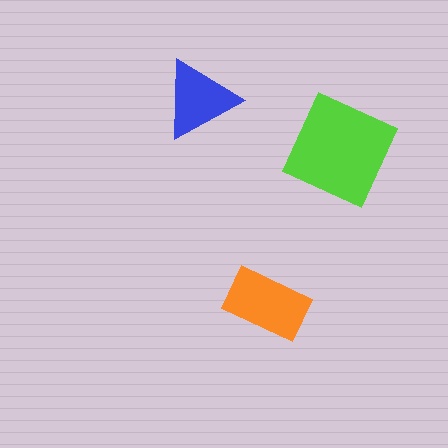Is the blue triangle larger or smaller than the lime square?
Smaller.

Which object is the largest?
The lime square.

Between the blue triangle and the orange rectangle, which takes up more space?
The orange rectangle.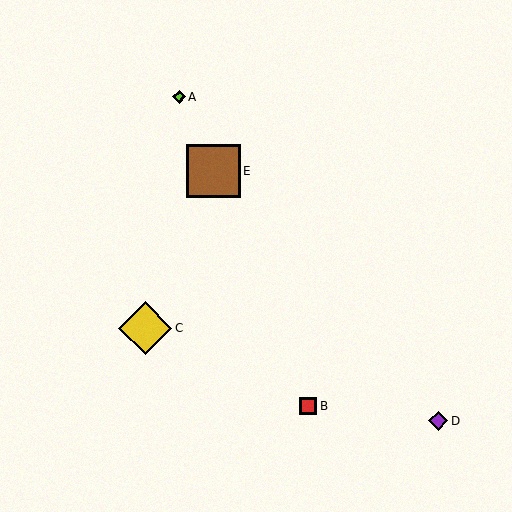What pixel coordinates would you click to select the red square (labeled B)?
Click at (308, 406) to select the red square B.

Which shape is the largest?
The brown square (labeled E) is the largest.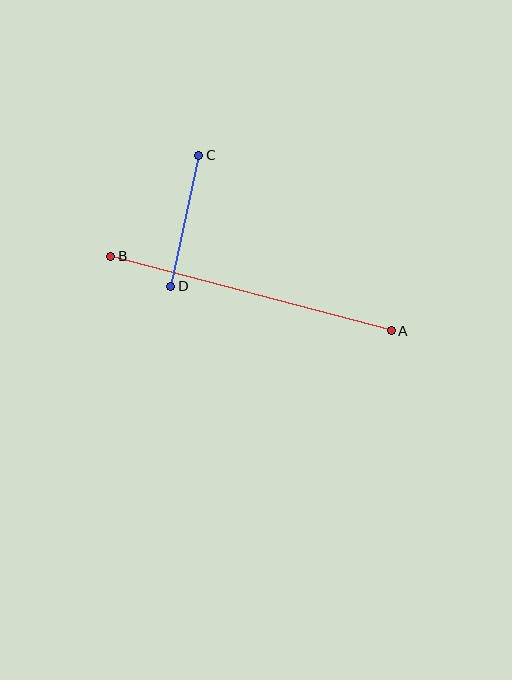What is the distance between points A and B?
The distance is approximately 290 pixels.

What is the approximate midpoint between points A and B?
The midpoint is at approximately (251, 294) pixels.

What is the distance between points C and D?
The distance is approximately 134 pixels.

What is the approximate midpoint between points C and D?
The midpoint is at approximately (185, 221) pixels.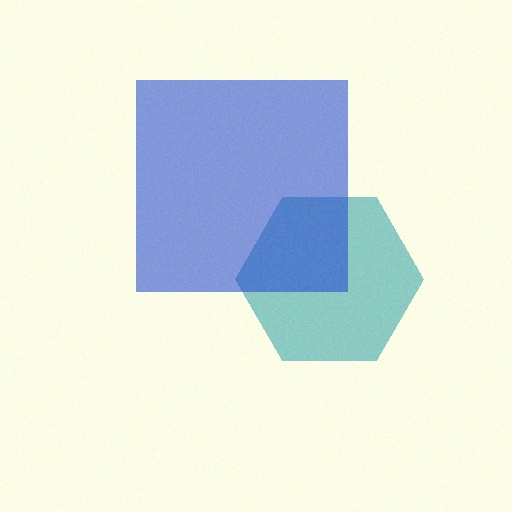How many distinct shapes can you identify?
There are 2 distinct shapes: a teal hexagon, a blue square.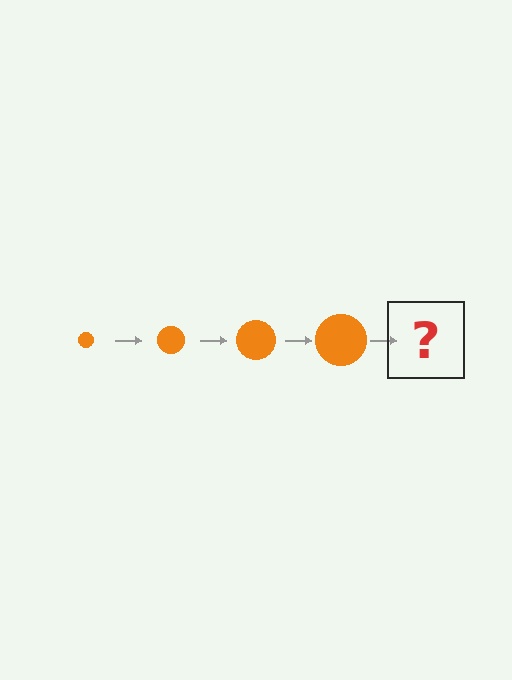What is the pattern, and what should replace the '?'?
The pattern is that the circle gets progressively larger each step. The '?' should be an orange circle, larger than the previous one.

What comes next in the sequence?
The next element should be an orange circle, larger than the previous one.